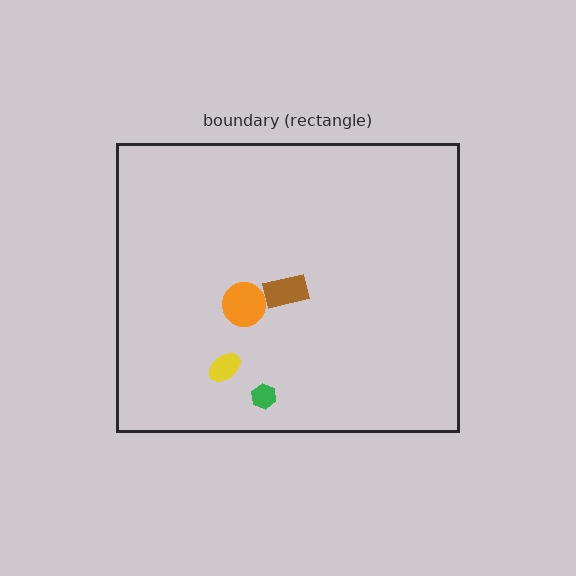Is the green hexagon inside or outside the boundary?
Inside.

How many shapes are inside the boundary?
4 inside, 0 outside.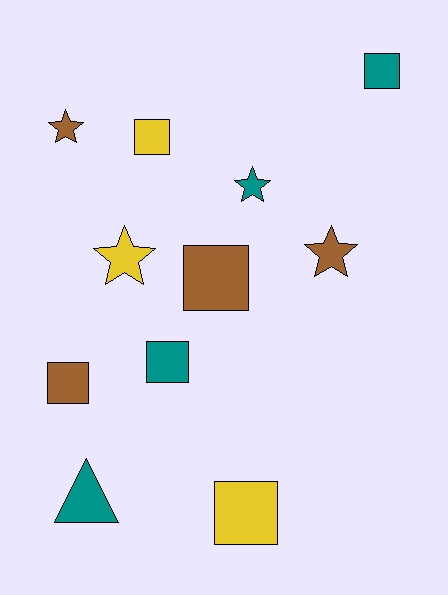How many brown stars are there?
There are 2 brown stars.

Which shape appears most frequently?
Square, with 6 objects.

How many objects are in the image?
There are 11 objects.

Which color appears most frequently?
Brown, with 4 objects.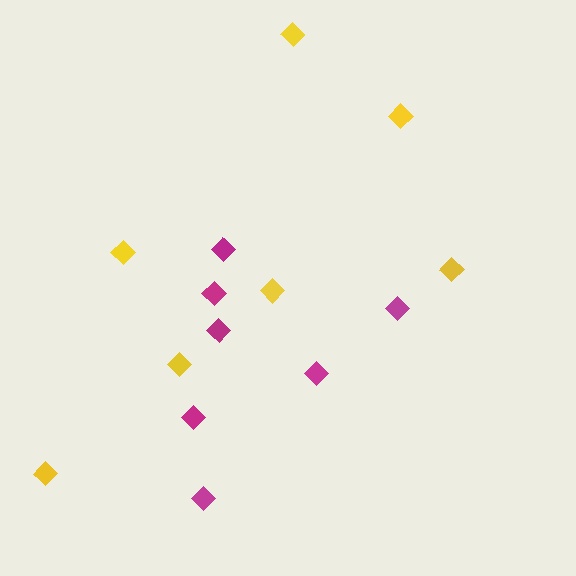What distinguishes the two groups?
There are 2 groups: one group of yellow diamonds (7) and one group of magenta diamonds (7).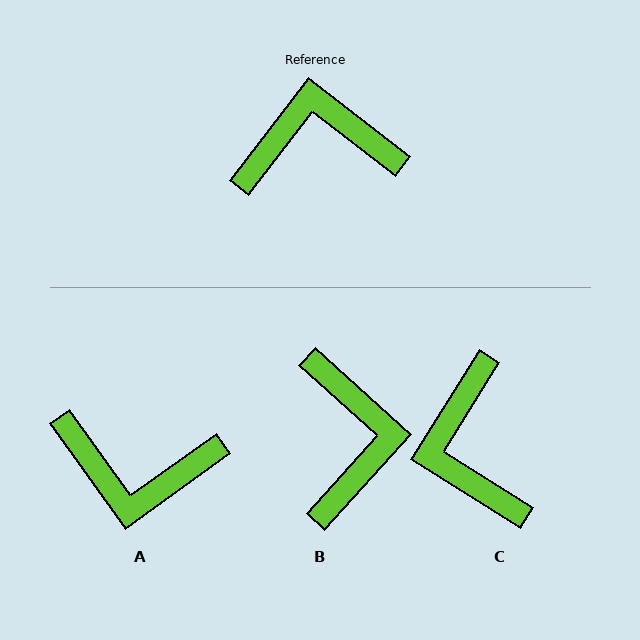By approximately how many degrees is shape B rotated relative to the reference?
Approximately 95 degrees clockwise.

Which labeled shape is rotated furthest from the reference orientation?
A, about 163 degrees away.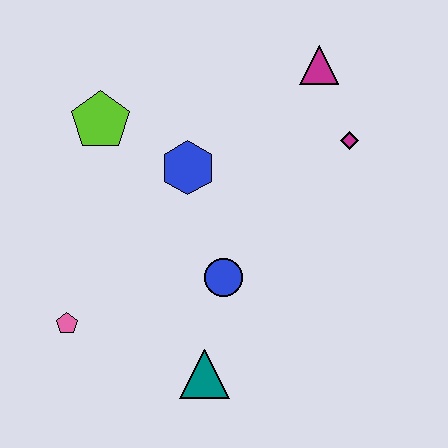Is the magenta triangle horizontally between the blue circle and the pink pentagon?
No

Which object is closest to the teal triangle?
The blue circle is closest to the teal triangle.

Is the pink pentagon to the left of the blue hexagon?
Yes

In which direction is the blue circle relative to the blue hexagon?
The blue circle is below the blue hexagon.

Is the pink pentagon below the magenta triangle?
Yes